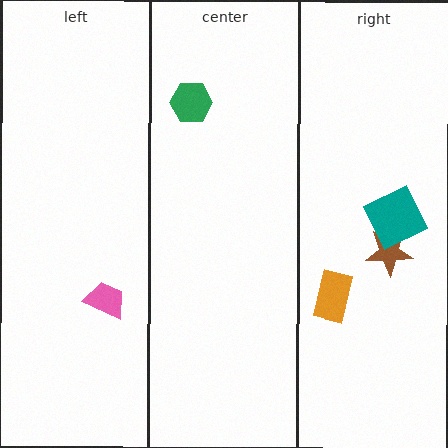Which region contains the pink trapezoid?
The left region.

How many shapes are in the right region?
3.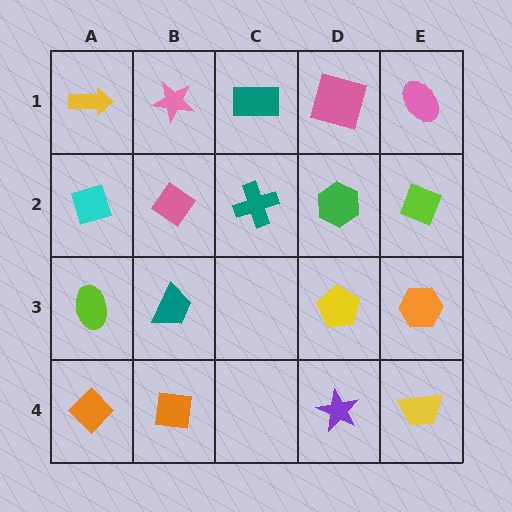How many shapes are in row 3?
4 shapes.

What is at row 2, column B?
A pink diamond.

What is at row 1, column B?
A pink star.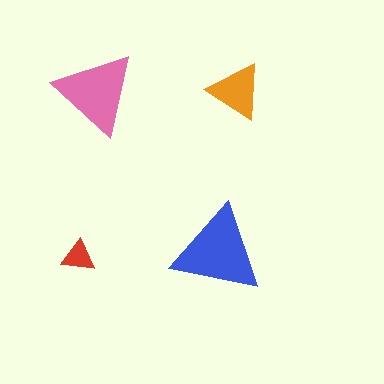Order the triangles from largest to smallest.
the blue one, the pink one, the orange one, the red one.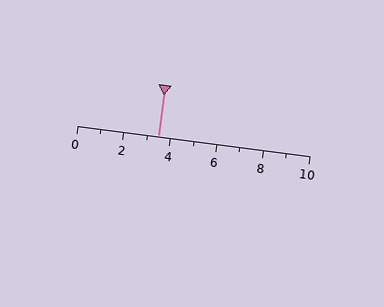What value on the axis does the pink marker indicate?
The marker indicates approximately 3.5.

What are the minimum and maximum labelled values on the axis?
The axis runs from 0 to 10.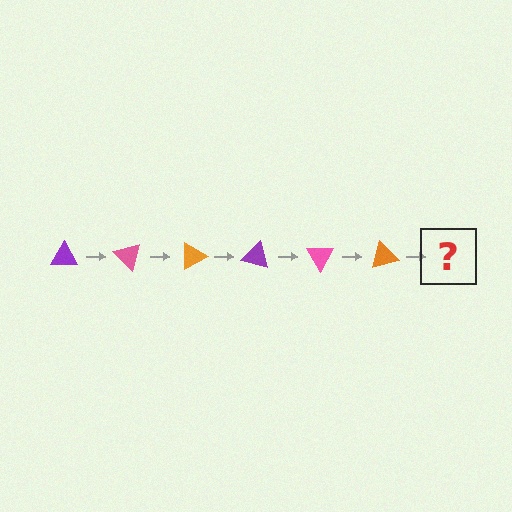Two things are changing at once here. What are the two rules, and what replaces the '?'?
The two rules are that it rotates 45 degrees each step and the color cycles through purple, pink, and orange. The '?' should be a purple triangle, rotated 270 degrees from the start.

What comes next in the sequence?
The next element should be a purple triangle, rotated 270 degrees from the start.